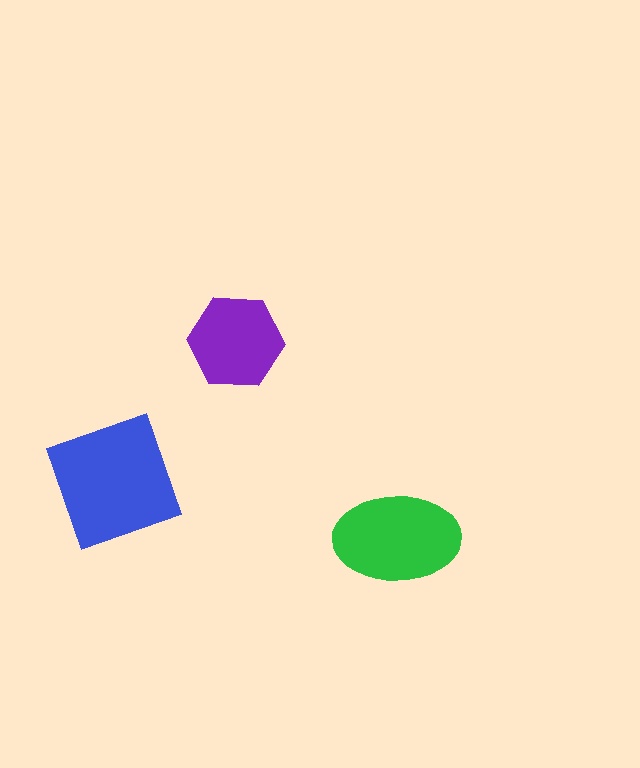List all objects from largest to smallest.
The blue square, the green ellipse, the purple hexagon.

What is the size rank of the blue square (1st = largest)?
1st.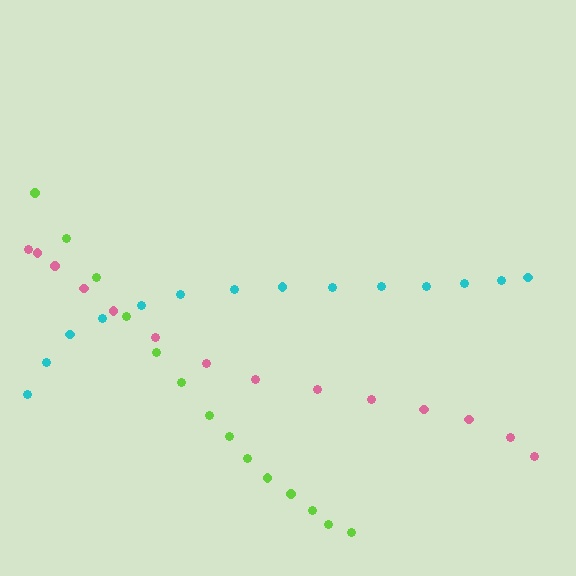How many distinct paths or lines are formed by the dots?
There are 3 distinct paths.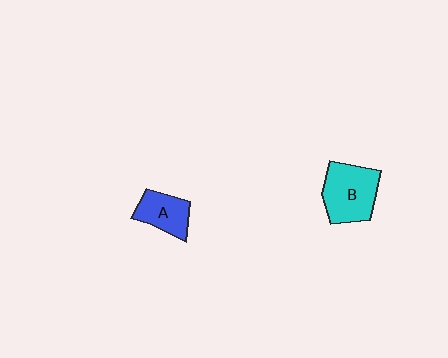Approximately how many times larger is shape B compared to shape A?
Approximately 1.5 times.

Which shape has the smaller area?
Shape A (blue).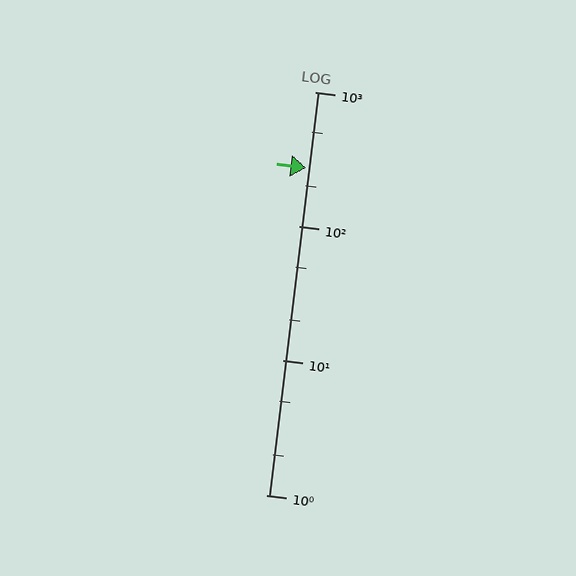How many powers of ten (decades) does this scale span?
The scale spans 3 decades, from 1 to 1000.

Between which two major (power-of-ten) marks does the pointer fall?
The pointer is between 100 and 1000.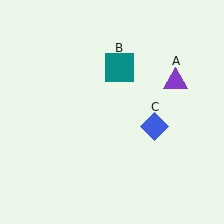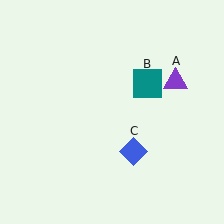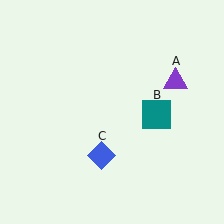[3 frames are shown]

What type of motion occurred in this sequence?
The teal square (object B), blue diamond (object C) rotated clockwise around the center of the scene.